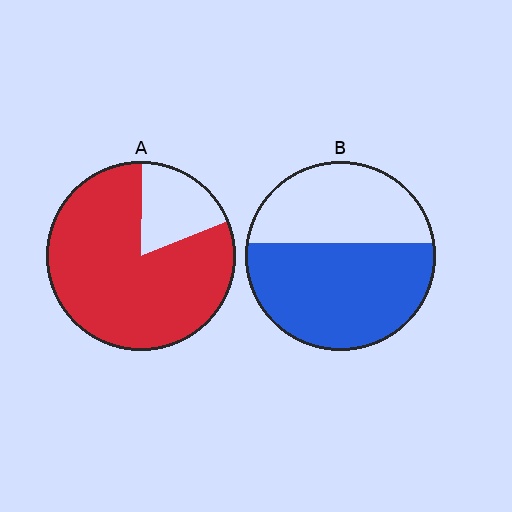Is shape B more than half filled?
Yes.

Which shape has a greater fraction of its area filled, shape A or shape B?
Shape A.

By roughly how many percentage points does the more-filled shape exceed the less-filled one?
By roughly 25 percentage points (A over B).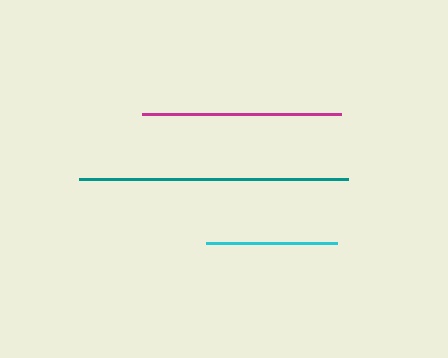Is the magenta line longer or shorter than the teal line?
The teal line is longer than the magenta line.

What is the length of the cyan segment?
The cyan segment is approximately 132 pixels long.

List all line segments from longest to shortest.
From longest to shortest: teal, magenta, cyan.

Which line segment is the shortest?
The cyan line is the shortest at approximately 132 pixels.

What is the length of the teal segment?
The teal segment is approximately 269 pixels long.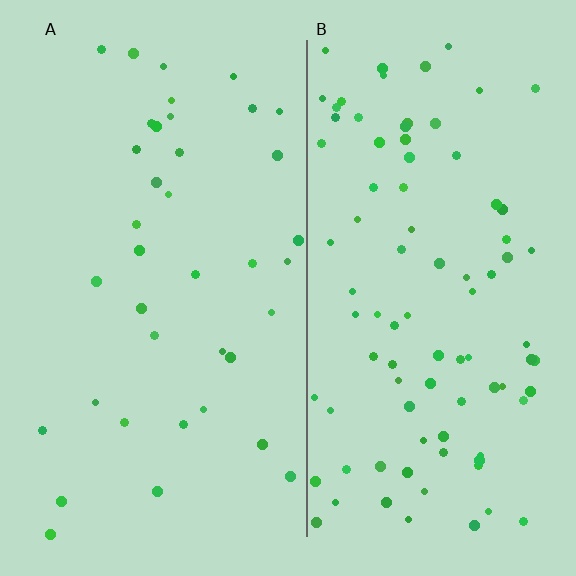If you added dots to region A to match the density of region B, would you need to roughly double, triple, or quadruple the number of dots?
Approximately double.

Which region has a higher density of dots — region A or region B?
B (the right).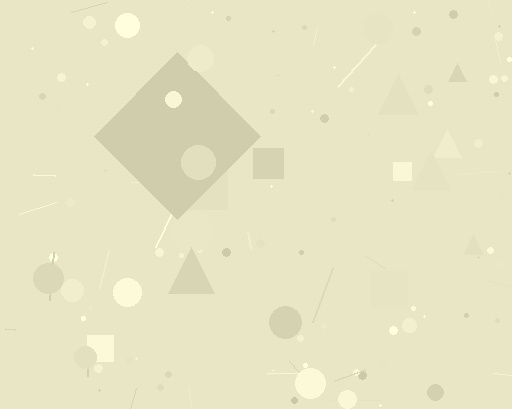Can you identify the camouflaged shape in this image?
The camouflaged shape is a diamond.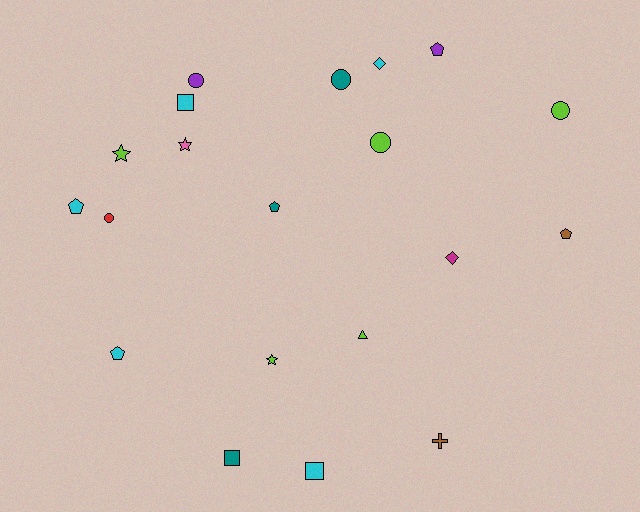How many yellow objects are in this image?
There are no yellow objects.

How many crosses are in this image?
There is 1 cross.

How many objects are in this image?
There are 20 objects.